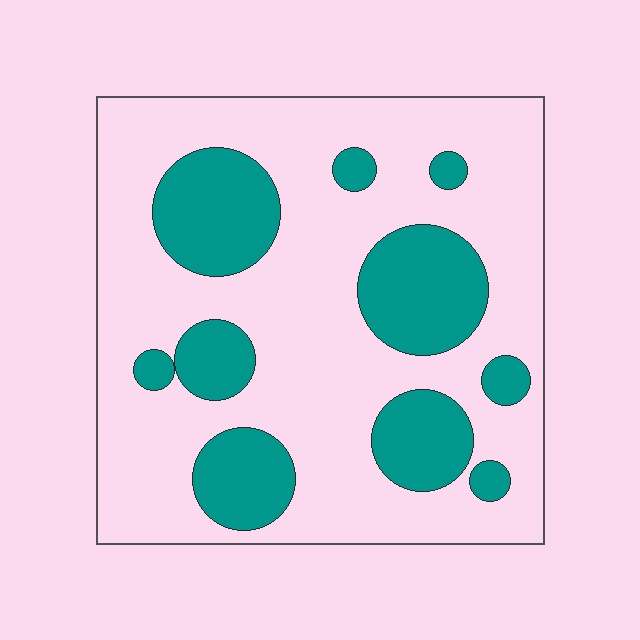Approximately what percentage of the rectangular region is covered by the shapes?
Approximately 30%.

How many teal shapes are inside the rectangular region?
10.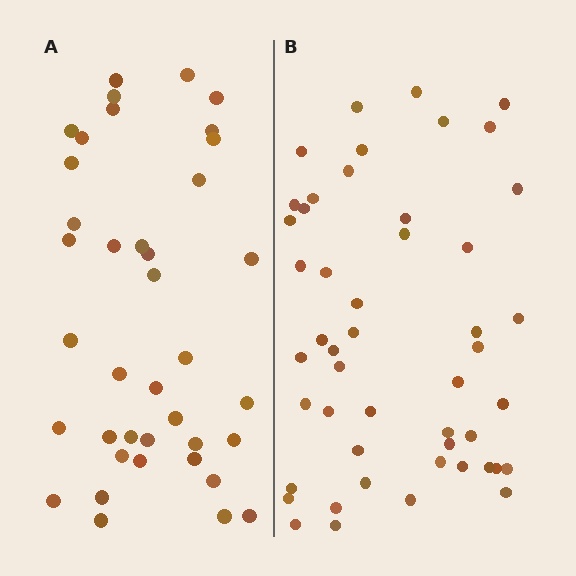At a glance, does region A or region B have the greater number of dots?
Region B (the right region) has more dots.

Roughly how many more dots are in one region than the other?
Region B has roughly 10 or so more dots than region A.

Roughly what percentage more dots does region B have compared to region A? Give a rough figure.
About 25% more.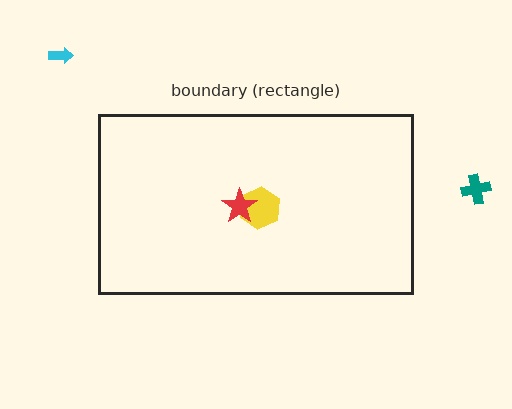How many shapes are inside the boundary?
2 inside, 2 outside.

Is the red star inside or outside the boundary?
Inside.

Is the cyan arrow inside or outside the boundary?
Outside.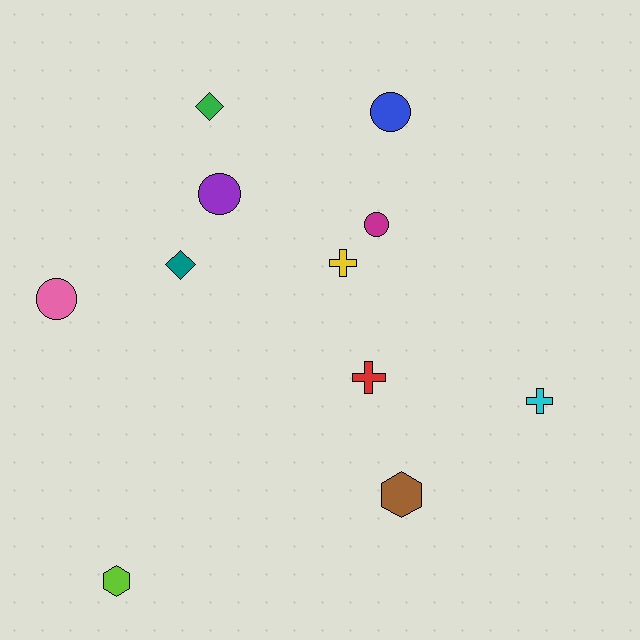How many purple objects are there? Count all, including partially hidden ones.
There is 1 purple object.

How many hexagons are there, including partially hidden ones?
There are 2 hexagons.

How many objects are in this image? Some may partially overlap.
There are 11 objects.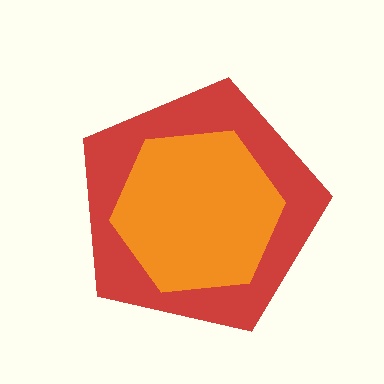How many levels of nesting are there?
2.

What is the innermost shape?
The orange hexagon.